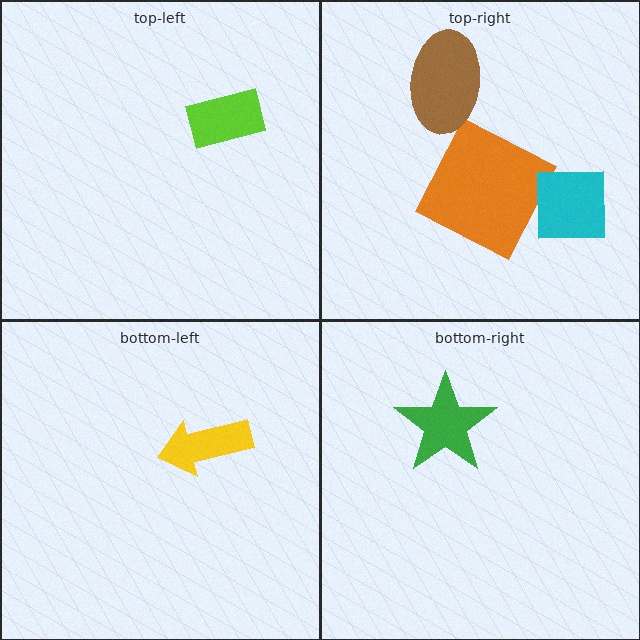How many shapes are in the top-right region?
3.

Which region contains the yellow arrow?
The bottom-left region.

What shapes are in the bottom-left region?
The yellow arrow.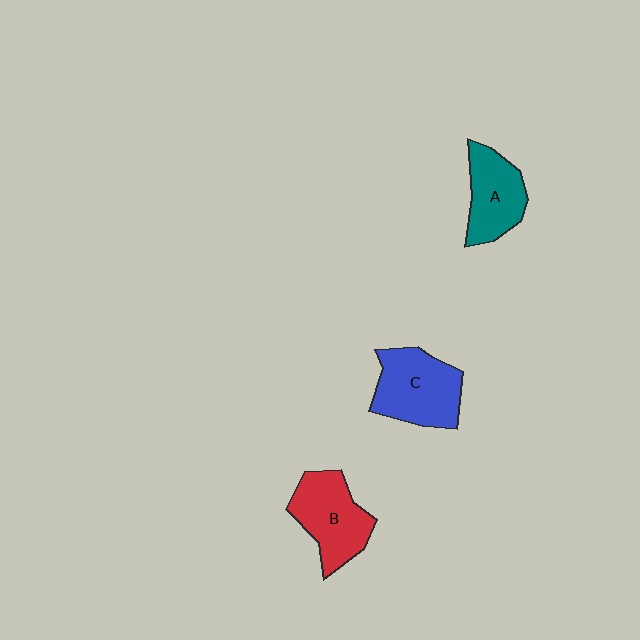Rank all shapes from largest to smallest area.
From largest to smallest: C (blue), B (red), A (teal).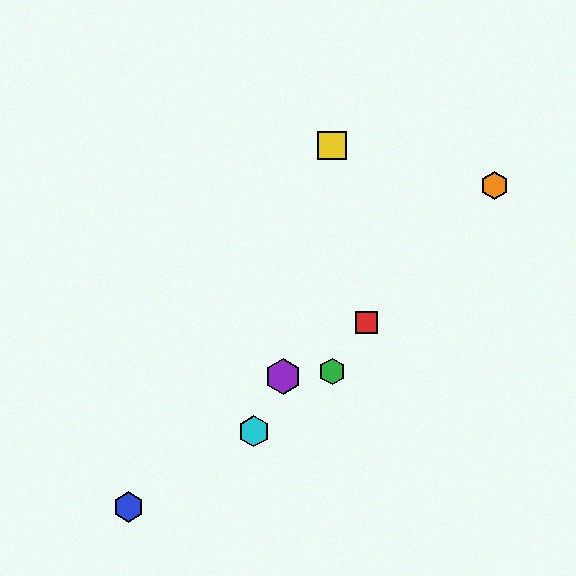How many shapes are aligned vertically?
2 shapes (the green hexagon, the yellow square) are aligned vertically.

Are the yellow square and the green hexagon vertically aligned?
Yes, both are at x≈332.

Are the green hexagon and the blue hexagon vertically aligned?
No, the green hexagon is at x≈332 and the blue hexagon is at x≈128.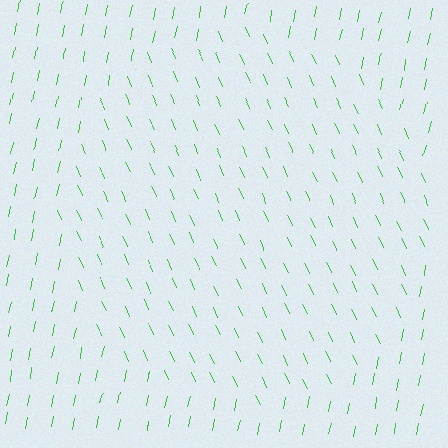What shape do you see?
I see a circle.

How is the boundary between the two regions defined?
The boundary is defined purely by a change in line orientation (approximately 37 degrees difference). All lines are the same color and thickness.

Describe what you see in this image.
The image is filled with small green line segments. A circle region in the image has lines oriented differently from the surrounding lines, creating a visible texture boundary.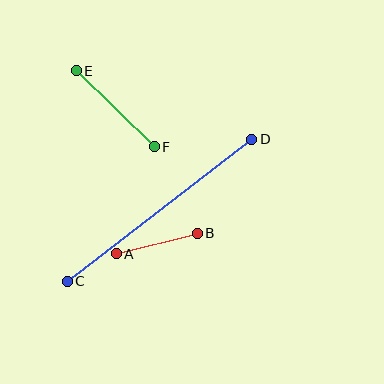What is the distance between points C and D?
The distance is approximately 233 pixels.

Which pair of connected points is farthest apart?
Points C and D are farthest apart.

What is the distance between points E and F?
The distance is approximately 109 pixels.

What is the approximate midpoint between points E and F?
The midpoint is at approximately (115, 109) pixels.